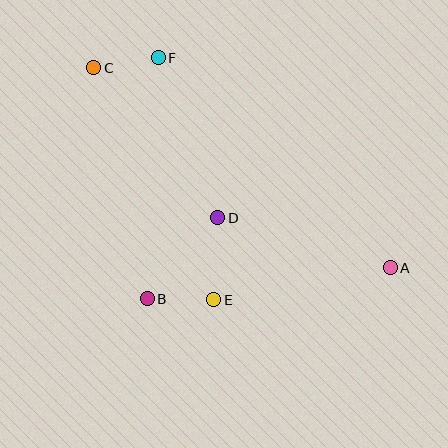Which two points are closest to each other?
Points C and F are closest to each other.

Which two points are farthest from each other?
Points A and C are farthest from each other.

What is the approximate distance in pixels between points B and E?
The distance between B and E is approximately 66 pixels.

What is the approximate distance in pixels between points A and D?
The distance between A and D is approximately 180 pixels.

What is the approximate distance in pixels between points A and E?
The distance between A and E is approximately 179 pixels.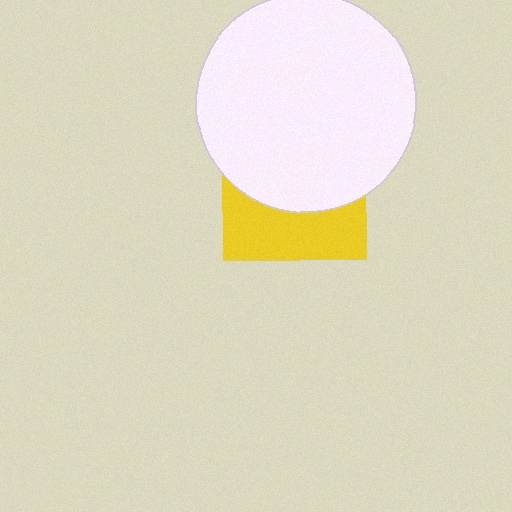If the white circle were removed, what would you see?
You would see the complete yellow square.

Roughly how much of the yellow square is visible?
A small part of it is visible (roughly 40%).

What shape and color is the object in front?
The object in front is a white circle.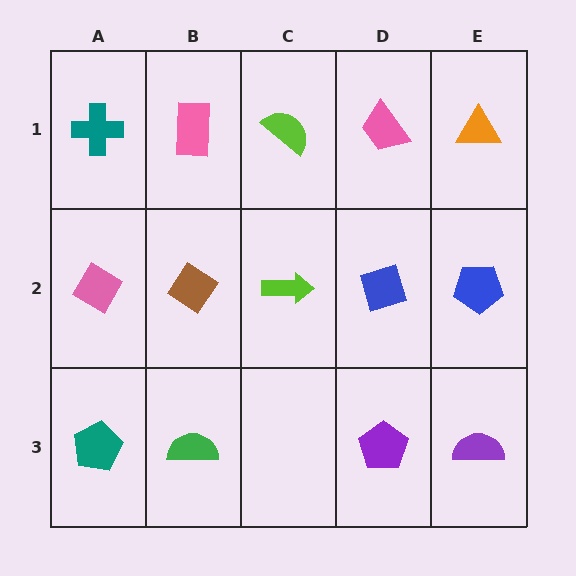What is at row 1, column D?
A pink trapezoid.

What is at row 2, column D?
A blue diamond.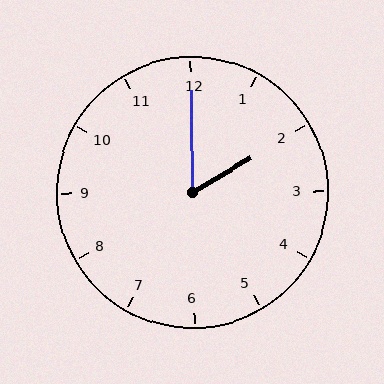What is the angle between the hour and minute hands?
Approximately 60 degrees.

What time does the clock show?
2:00.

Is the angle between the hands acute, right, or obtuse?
It is acute.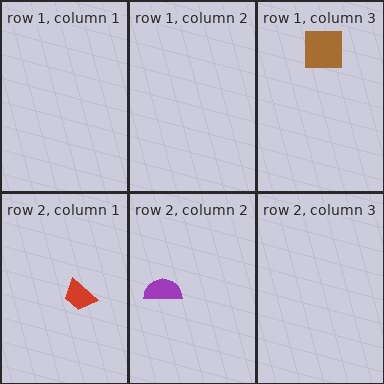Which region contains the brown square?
The row 1, column 3 region.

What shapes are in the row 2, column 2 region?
The purple semicircle.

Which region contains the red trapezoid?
The row 2, column 1 region.